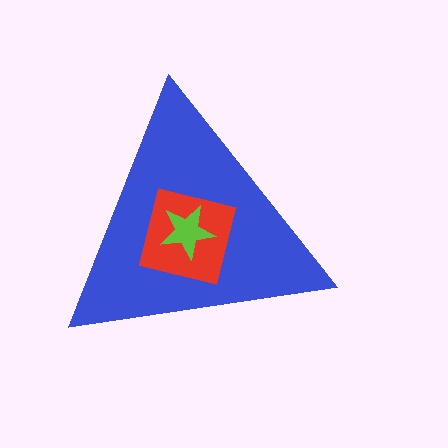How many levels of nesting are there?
3.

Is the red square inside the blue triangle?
Yes.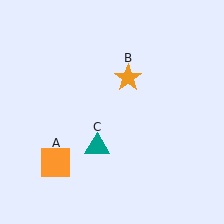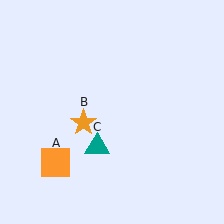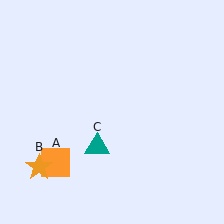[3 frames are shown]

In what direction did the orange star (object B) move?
The orange star (object B) moved down and to the left.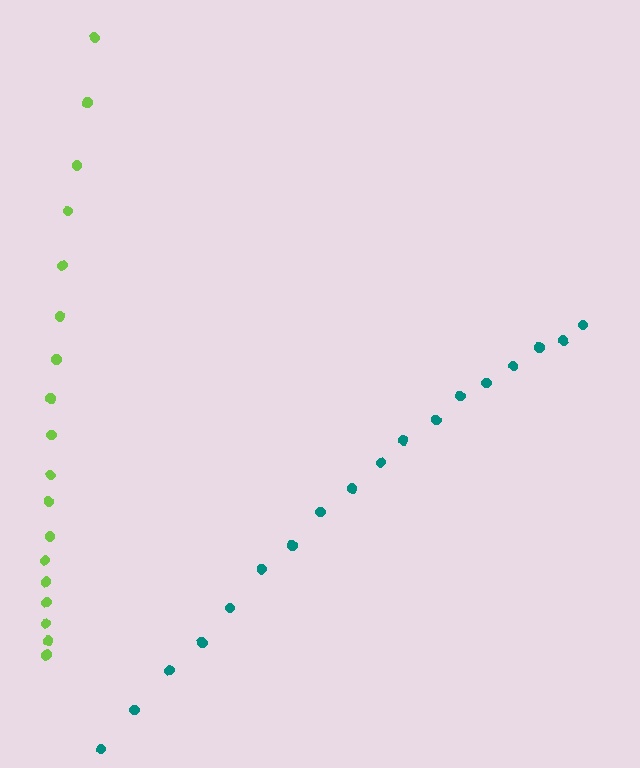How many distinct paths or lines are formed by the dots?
There are 2 distinct paths.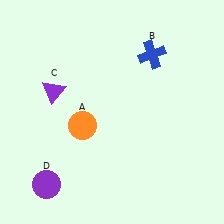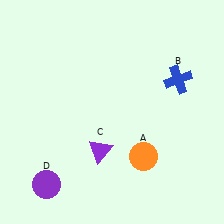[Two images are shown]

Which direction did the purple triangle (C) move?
The purple triangle (C) moved down.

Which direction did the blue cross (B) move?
The blue cross (B) moved right.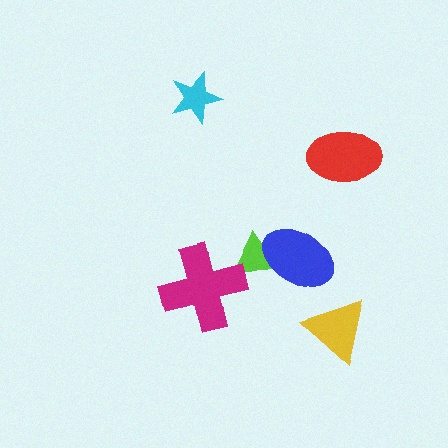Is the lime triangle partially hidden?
Yes, it is partially covered by another shape.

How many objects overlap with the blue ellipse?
1 object overlaps with the blue ellipse.